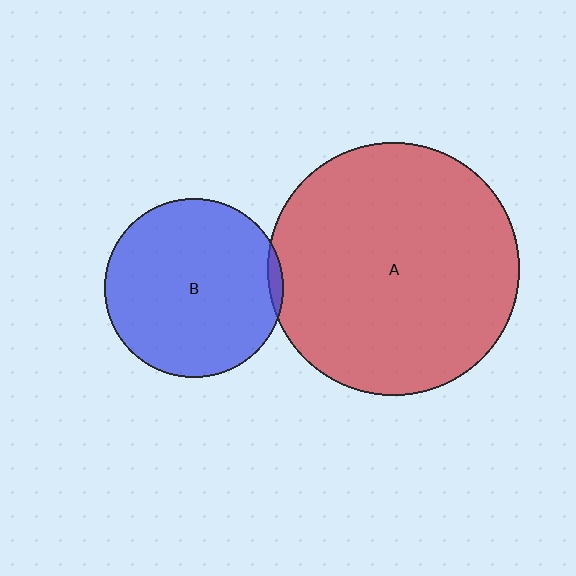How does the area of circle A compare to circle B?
Approximately 2.0 times.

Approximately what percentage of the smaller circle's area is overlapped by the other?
Approximately 5%.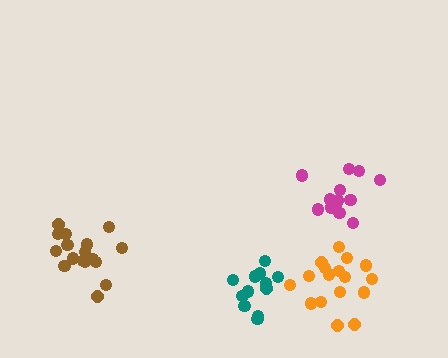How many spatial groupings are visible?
There are 4 spatial groupings.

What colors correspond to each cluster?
The clusters are colored: magenta, orange, brown, teal.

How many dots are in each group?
Group 1: 13 dots, Group 2: 17 dots, Group 3: 17 dots, Group 4: 12 dots (59 total).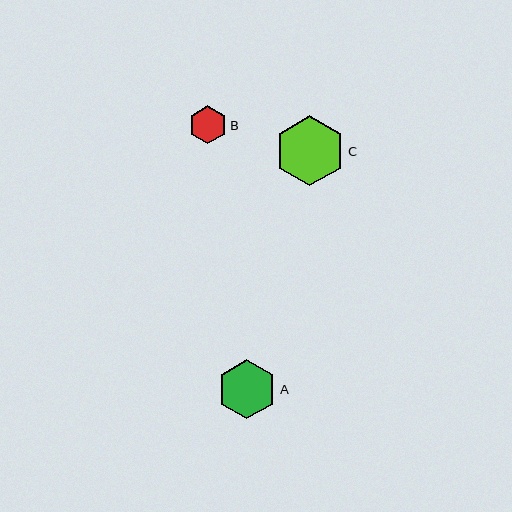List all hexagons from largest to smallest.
From largest to smallest: C, A, B.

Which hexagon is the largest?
Hexagon C is the largest with a size of approximately 70 pixels.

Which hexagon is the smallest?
Hexagon B is the smallest with a size of approximately 38 pixels.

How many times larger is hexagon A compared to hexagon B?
Hexagon A is approximately 1.5 times the size of hexagon B.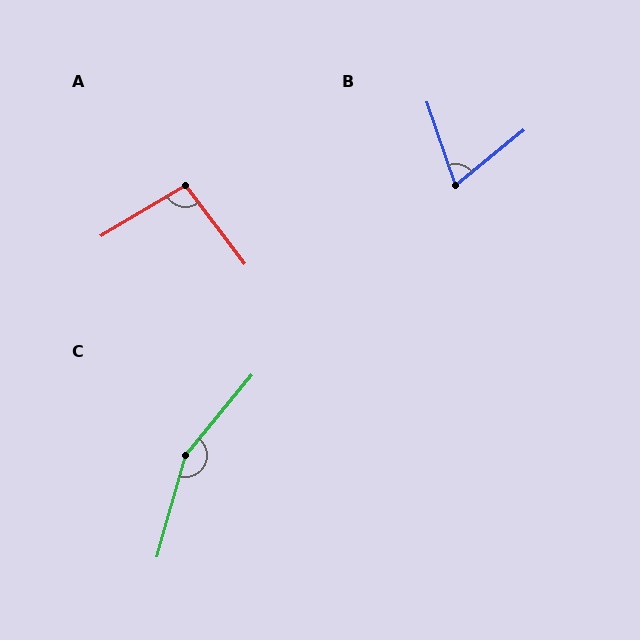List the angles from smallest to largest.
B (69°), A (97°), C (156°).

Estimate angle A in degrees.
Approximately 97 degrees.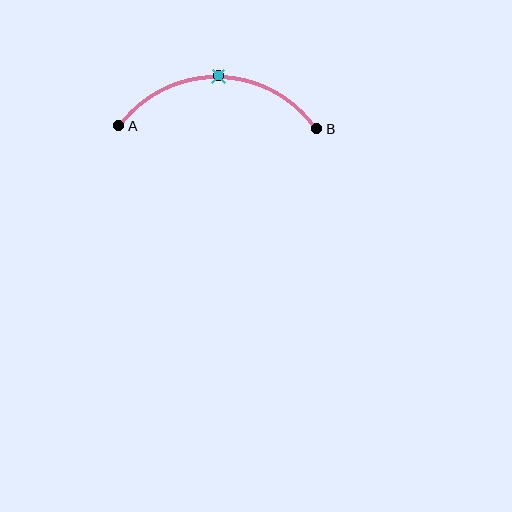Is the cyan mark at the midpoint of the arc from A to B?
Yes. The cyan mark lies on the arc at equal arc-length from both A and B — it is the arc midpoint.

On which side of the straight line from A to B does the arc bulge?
The arc bulges above the straight line connecting A and B.